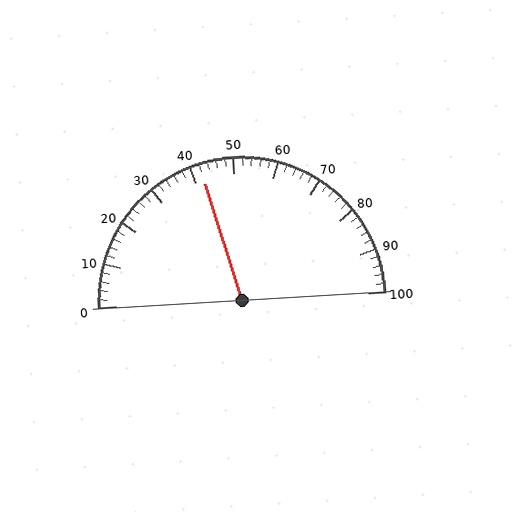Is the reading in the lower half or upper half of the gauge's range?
The reading is in the lower half of the range (0 to 100).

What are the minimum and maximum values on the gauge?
The gauge ranges from 0 to 100.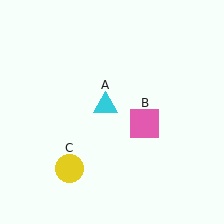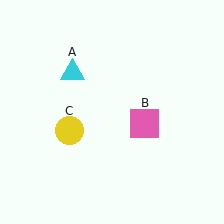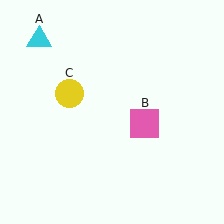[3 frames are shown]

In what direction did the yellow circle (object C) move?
The yellow circle (object C) moved up.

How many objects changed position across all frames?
2 objects changed position: cyan triangle (object A), yellow circle (object C).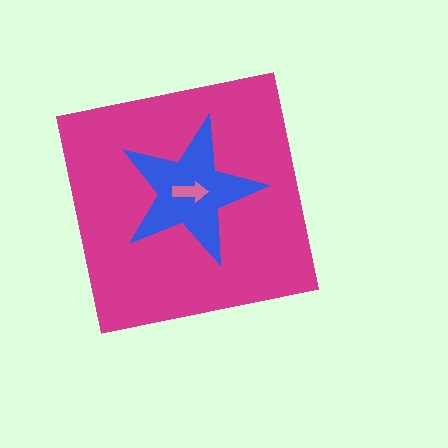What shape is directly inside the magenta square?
The blue star.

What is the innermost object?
The pink arrow.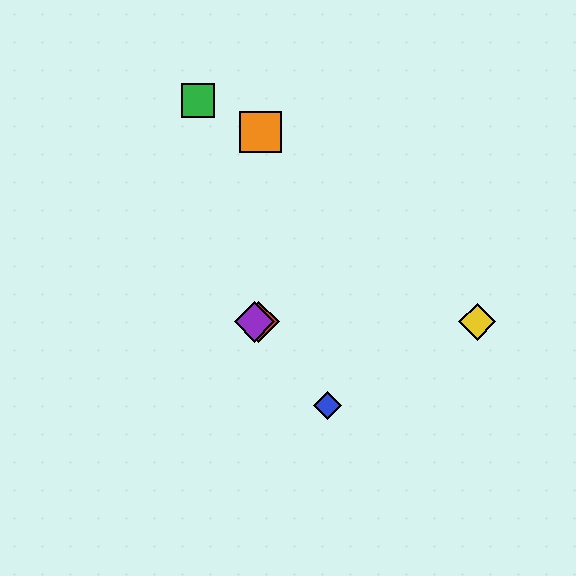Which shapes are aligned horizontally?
The red diamond, the yellow diamond, the purple diamond are aligned horizontally.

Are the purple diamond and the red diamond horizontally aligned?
Yes, both are at y≈322.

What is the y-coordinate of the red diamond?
The red diamond is at y≈322.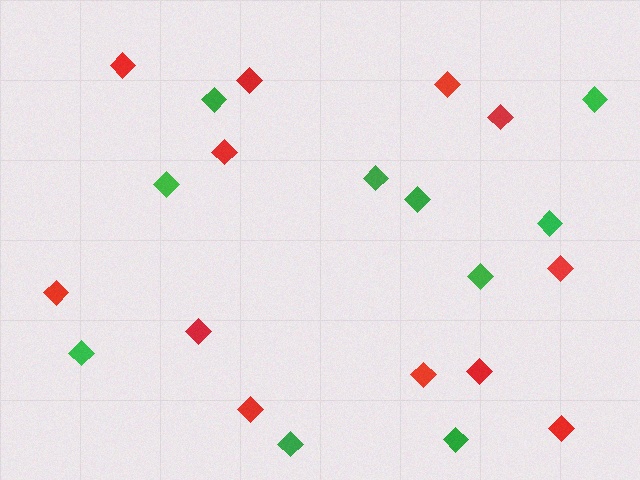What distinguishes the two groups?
There are 2 groups: one group of red diamonds (12) and one group of green diamonds (10).